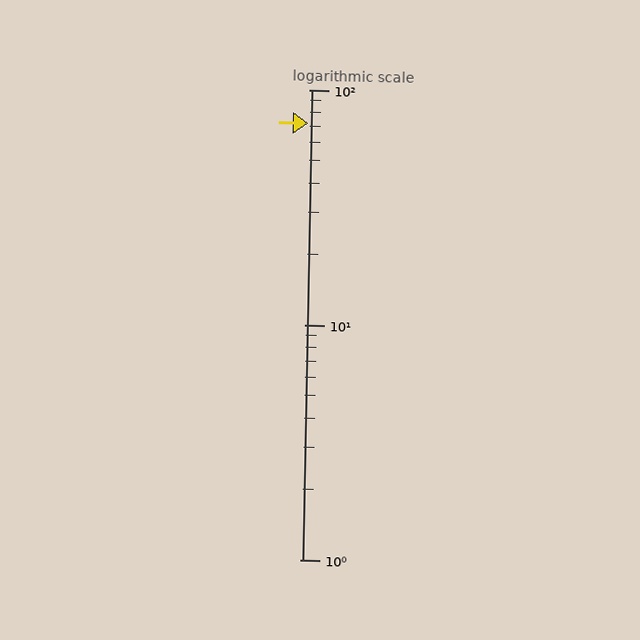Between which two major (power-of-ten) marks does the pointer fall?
The pointer is between 10 and 100.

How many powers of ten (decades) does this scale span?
The scale spans 2 decades, from 1 to 100.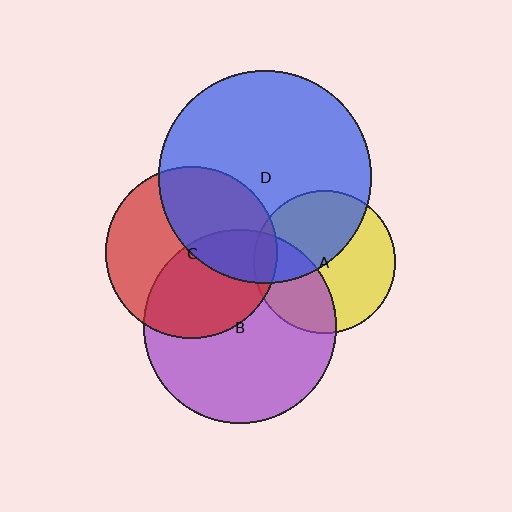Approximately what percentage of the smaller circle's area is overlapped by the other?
Approximately 45%.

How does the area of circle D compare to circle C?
Approximately 1.5 times.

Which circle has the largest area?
Circle D (blue).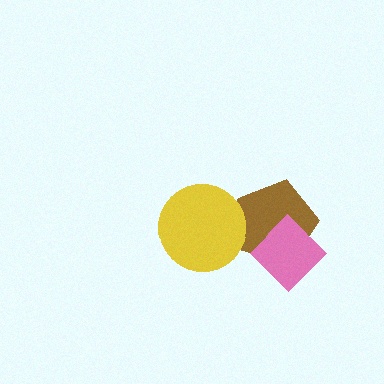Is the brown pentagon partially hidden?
Yes, it is partially covered by another shape.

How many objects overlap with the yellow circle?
1 object overlaps with the yellow circle.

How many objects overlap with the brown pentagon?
2 objects overlap with the brown pentagon.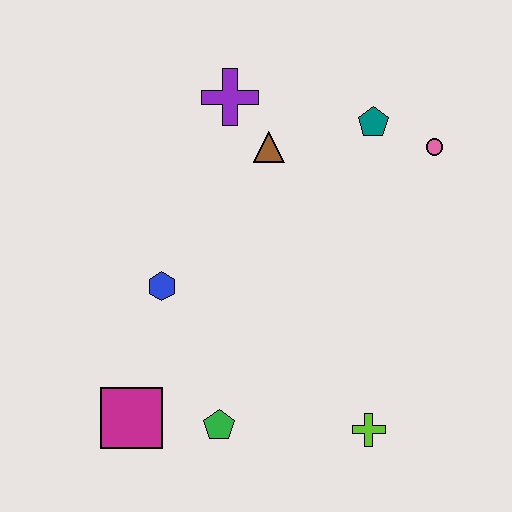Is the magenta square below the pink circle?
Yes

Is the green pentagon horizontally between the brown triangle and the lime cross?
No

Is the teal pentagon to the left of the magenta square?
No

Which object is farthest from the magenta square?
The pink circle is farthest from the magenta square.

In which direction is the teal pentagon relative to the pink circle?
The teal pentagon is to the left of the pink circle.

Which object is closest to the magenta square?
The green pentagon is closest to the magenta square.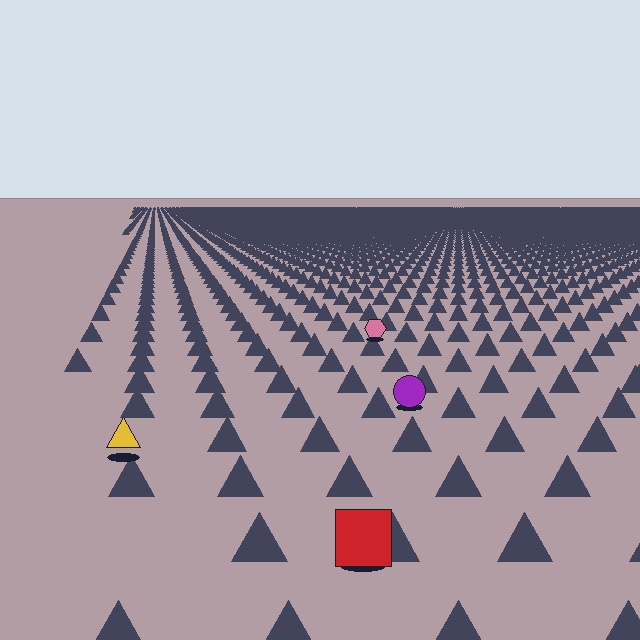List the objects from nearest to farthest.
From nearest to farthest: the red square, the yellow triangle, the purple circle, the pink hexagon.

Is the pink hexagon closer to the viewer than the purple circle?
No. The purple circle is closer — you can tell from the texture gradient: the ground texture is coarser near it.